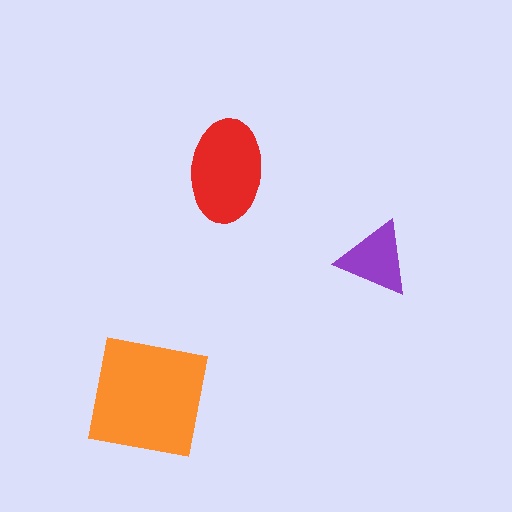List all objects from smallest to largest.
The purple triangle, the red ellipse, the orange square.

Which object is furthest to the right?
The purple triangle is rightmost.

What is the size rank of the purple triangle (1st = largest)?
3rd.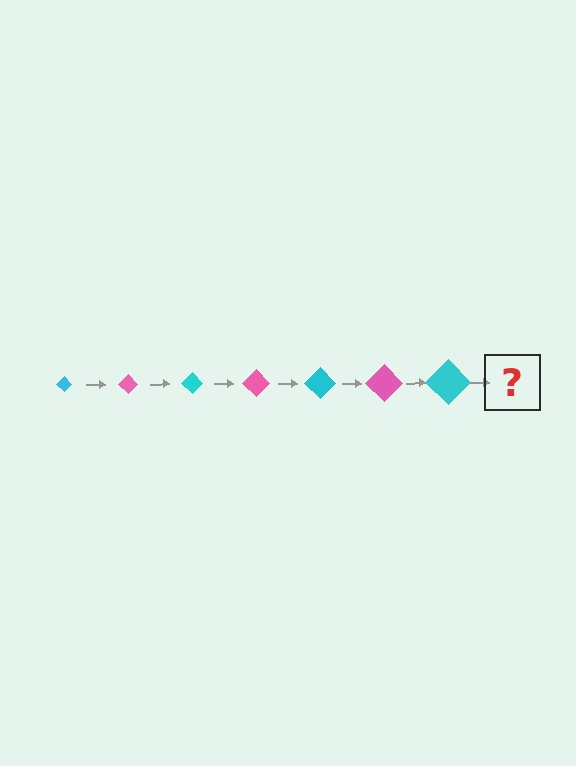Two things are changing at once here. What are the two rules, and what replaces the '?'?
The two rules are that the diamond grows larger each step and the color cycles through cyan and pink. The '?' should be a pink diamond, larger than the previous one.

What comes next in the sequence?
The next element should be a pink diamond, larger than the previous one.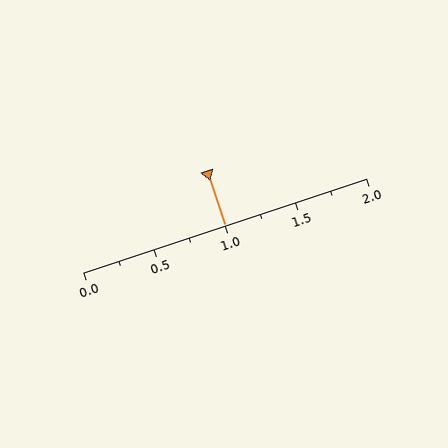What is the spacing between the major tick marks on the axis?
The major ticks are spaced 0.5 apart.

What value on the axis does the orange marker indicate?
The marker indicates approximately 1.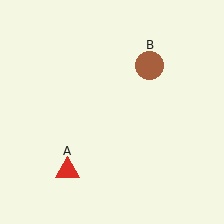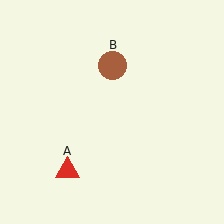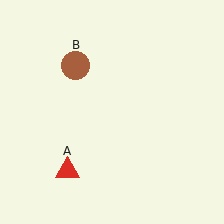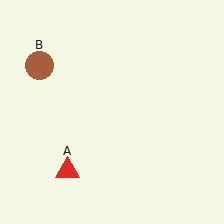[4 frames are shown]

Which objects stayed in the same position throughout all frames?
Red triangle (object A) remained stationary.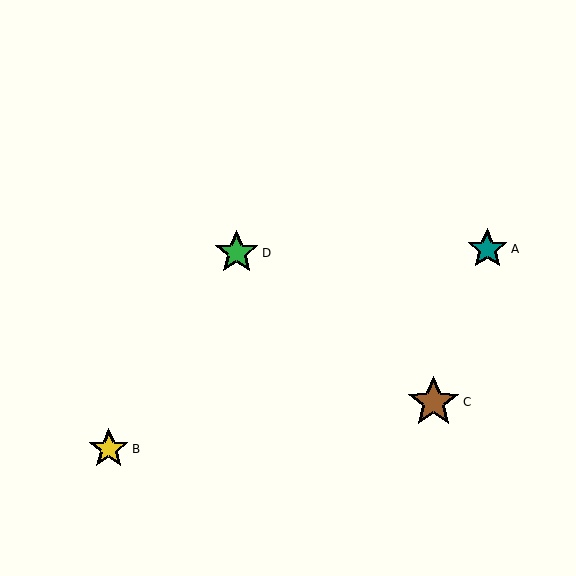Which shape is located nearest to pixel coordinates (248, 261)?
The green star (labeled D) at (237, 253) is nearest to that location.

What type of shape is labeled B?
Shape B is a yellow star.